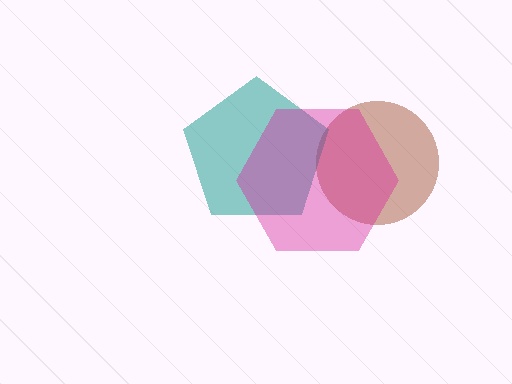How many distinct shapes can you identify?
There are 3 distinct shapes: a brown circle, a teal pentagon, a magenta hexagon.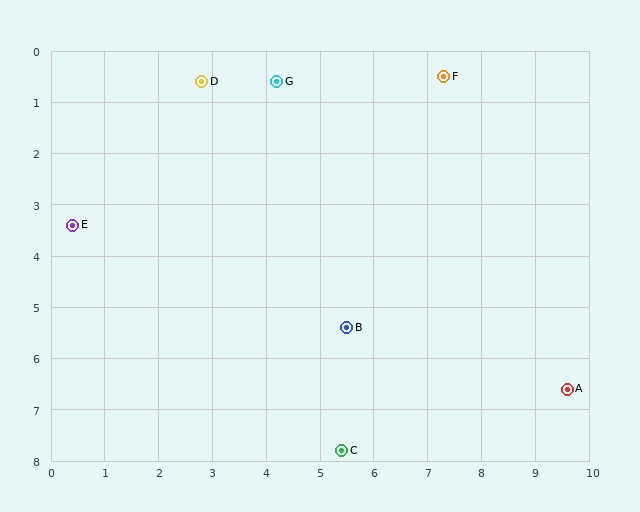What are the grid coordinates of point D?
Point D is at approximately (2.8, 0.6).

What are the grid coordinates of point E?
Point E is at approximately (0.4, 3.4).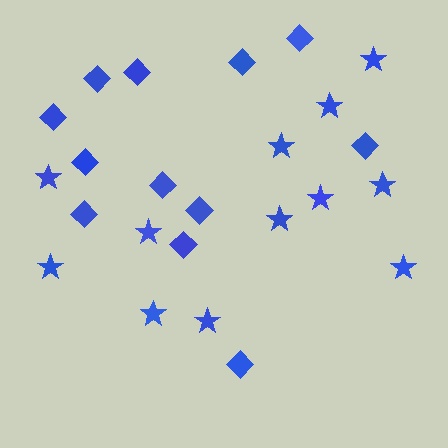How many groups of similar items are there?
There are 2 groups: one group of stars (12) and one group of diamonds (12).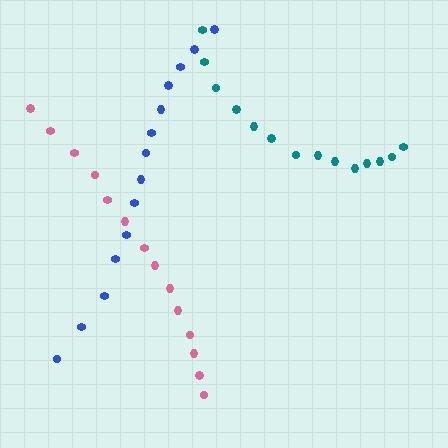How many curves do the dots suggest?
There are 3 distinct paths.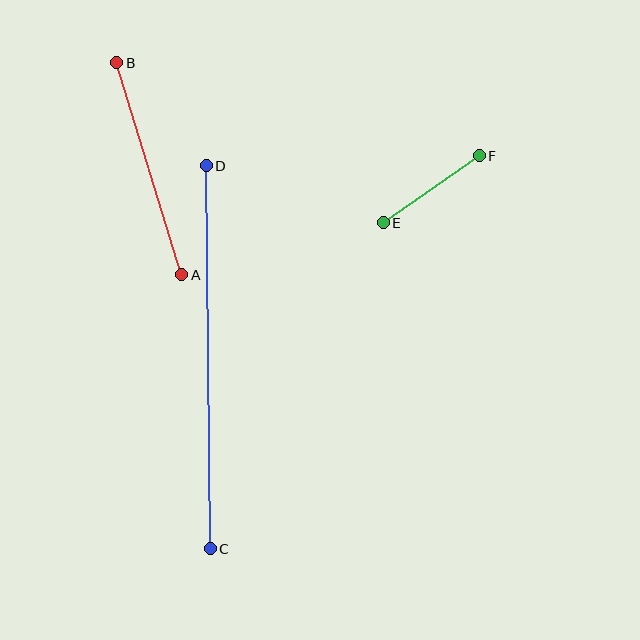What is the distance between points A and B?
The distance is approximately 222 pixels.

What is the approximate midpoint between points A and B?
The midpoint is at approximately (149, 169) pixels.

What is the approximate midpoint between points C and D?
The midpoint is at approximately (208, 357) pixels.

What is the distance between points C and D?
The distance is approximately 383 pixels.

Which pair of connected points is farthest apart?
Points C and D are farthest apart.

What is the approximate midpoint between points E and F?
The midpoint is at approximately (431, 189) pixels.